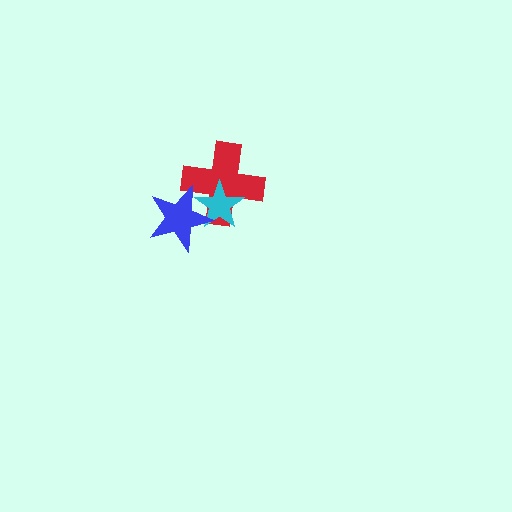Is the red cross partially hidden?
Yes, it is partially covered by another shape.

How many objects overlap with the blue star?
2 objects overlap with the blue star.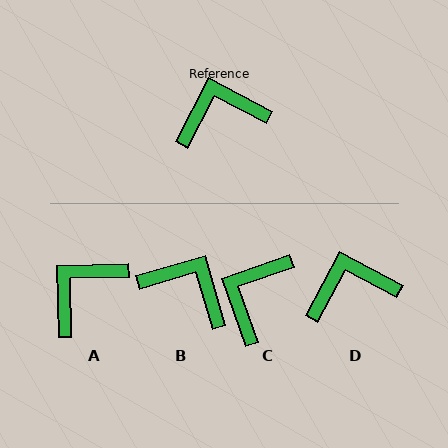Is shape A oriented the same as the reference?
No, it is off by about 29 degrees.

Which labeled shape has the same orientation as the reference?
D.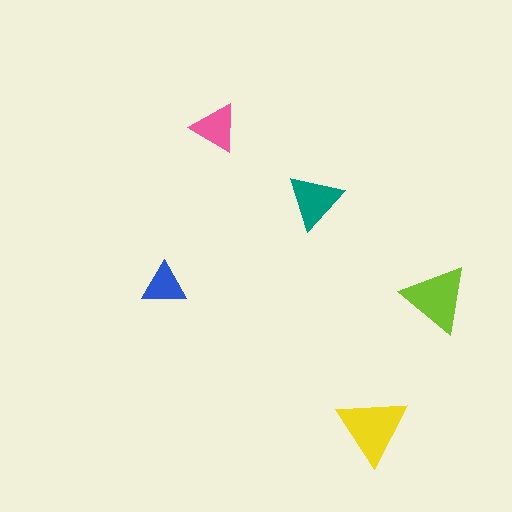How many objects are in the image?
There are 5 objects in the image.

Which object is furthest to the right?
The lime triangle is rightmost.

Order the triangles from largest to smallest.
the yellow one, the lime one, the teal one, the pink one, the blue one.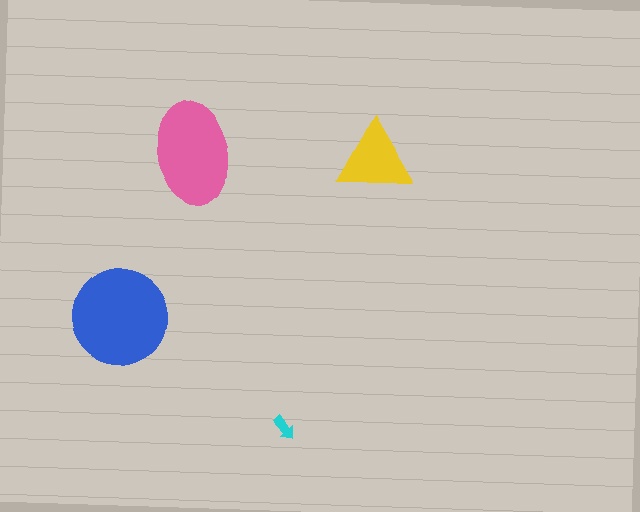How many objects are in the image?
There are 4 objects in the image.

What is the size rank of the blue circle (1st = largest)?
1st.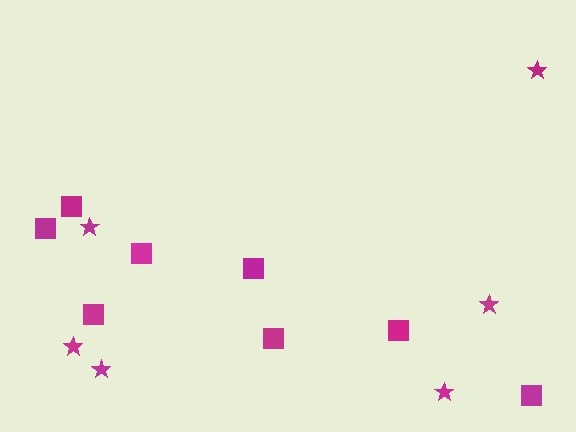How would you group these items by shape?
There are 2 groups: one group of stars (6) and one group of squares (8).